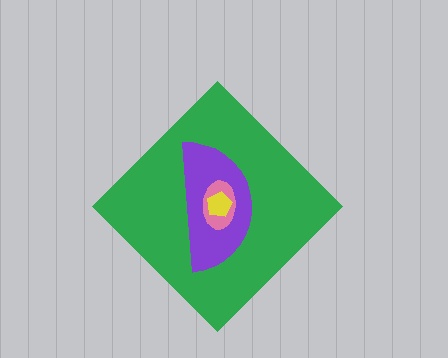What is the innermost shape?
The yellow pentagon.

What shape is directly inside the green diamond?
The purple semicircle.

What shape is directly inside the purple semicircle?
The pink ellipse.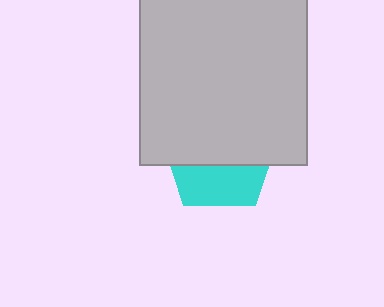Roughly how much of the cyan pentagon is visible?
A small part of it is visible (roughly 38%).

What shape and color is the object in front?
The object in front is a light gray square.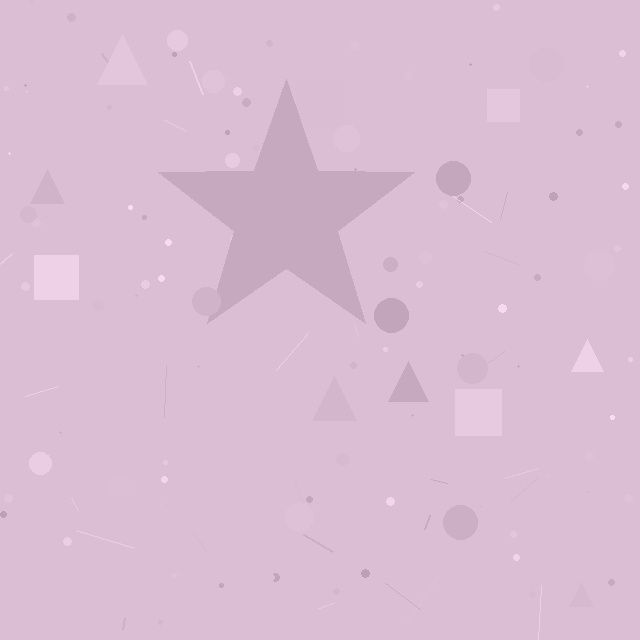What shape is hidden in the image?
A star is hidden in the image.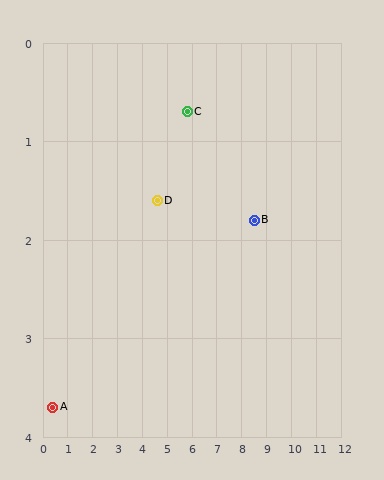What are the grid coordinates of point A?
Point A is at approximately (0.4, 3.7).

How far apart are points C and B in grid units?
Points C and B are about 2.9 grid units apart.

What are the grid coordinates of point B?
Point B is at approximately (8.5, 1.8).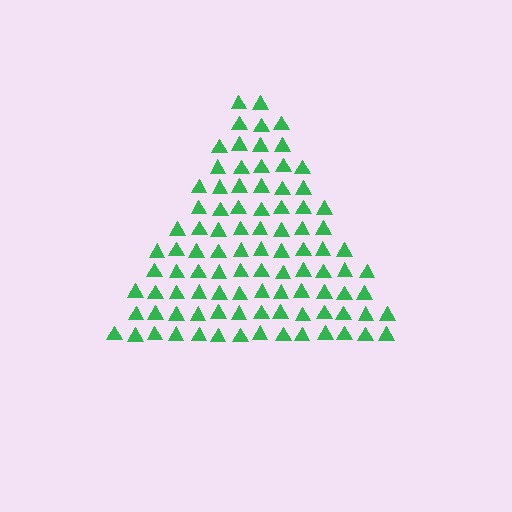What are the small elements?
The small elements are triangles.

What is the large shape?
The large shape is a triangle.